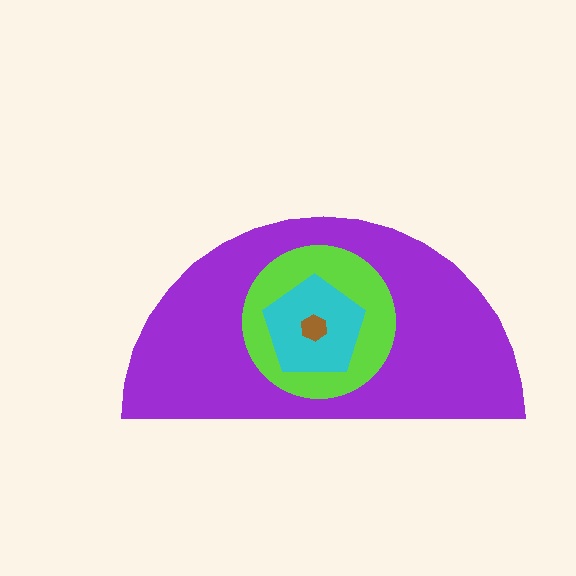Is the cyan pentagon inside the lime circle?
Yes.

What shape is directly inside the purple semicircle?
The lime circle.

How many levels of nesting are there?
4.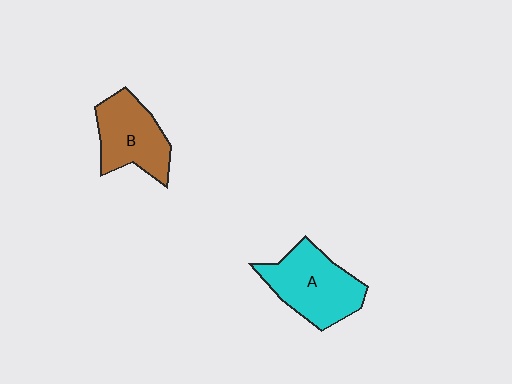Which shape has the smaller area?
Shape B (brown).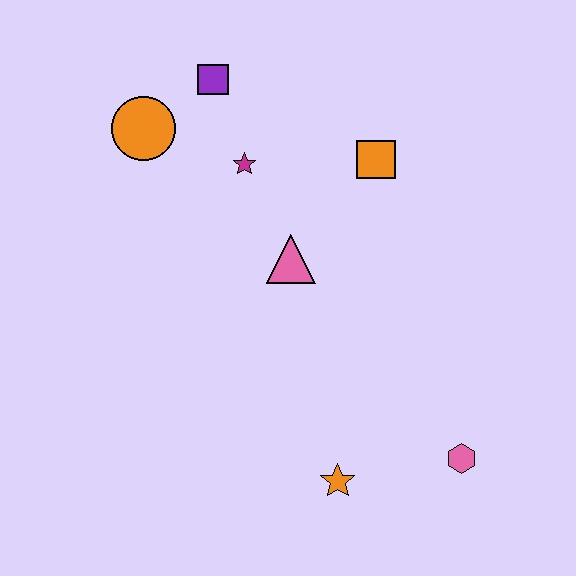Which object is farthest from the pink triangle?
The pink hexagon is farthest from the pink triangle.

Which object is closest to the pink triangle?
The magenta star is closest to the pink triangle.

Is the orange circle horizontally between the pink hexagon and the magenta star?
No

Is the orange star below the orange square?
Yes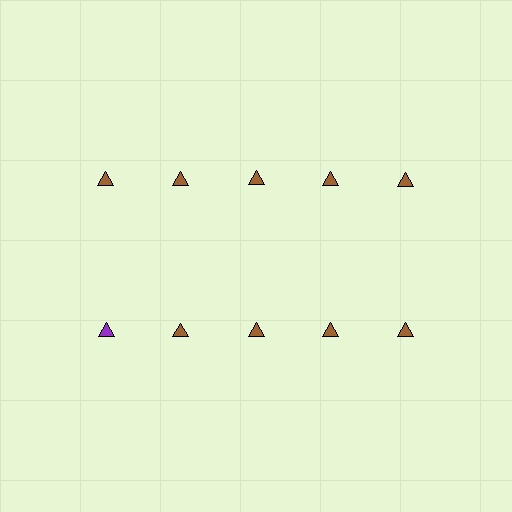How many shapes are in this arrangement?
There are 10 shapes arranged in a grid pattern.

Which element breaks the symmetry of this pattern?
The purple triangle in the second row, leftmost column breaks the symmetry. All other shapes are brown triangles.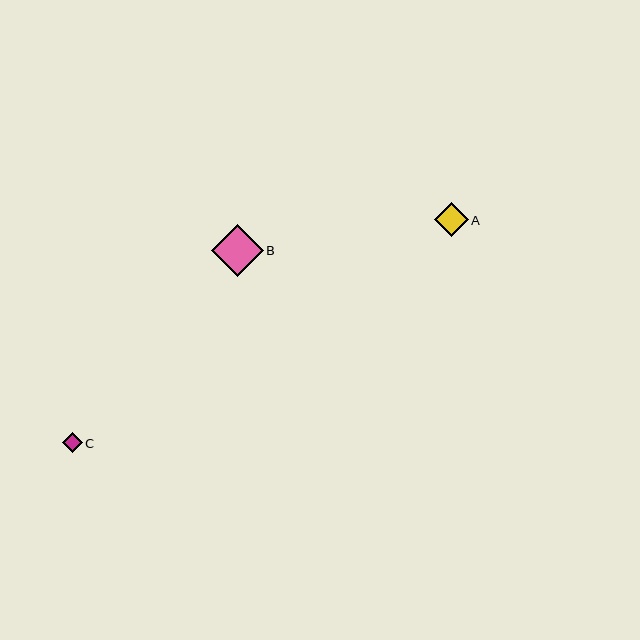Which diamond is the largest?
Diamond B is the largest with a size of approximately 52 pixels.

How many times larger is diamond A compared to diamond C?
Diamond A is approximately 1.7 times the size of diamond C.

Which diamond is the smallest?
Diamond C is the smallest with a size of approximately 20 pixels.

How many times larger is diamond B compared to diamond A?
Diamond B is approximately 1.5 times the size of diamond A.